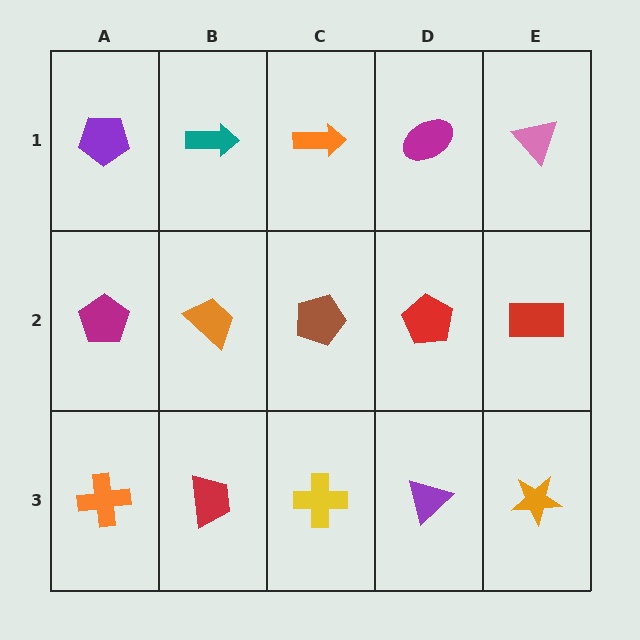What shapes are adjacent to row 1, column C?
A brown pentagon (row 2, column C), a teal arrow (row 1, column B), a magenta ellipse (row 1, column D).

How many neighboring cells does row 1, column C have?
3.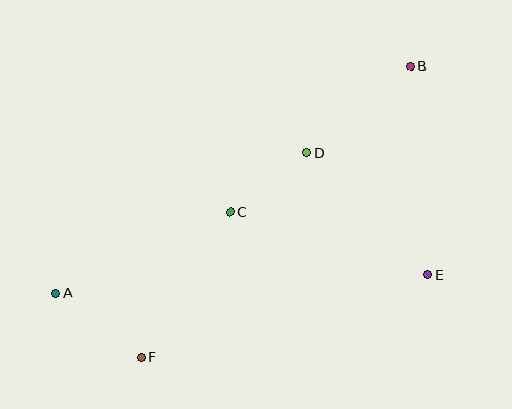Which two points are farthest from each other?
Points A and B are farthest from each other.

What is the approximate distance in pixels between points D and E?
The distance between D and E is approximately 172 pixels.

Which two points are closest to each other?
Points C and D are closest to each other.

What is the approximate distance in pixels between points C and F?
The distance between C and F is approximately 171 pixels.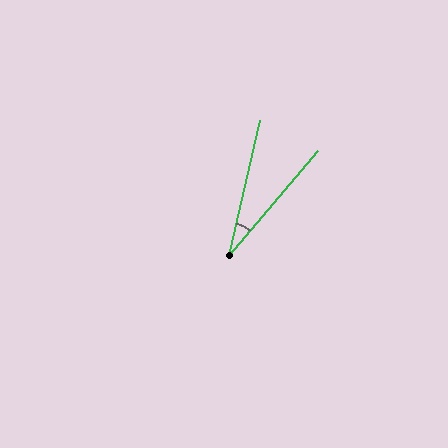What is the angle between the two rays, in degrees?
Approximately 28 degrees.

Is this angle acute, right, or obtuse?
It is acute.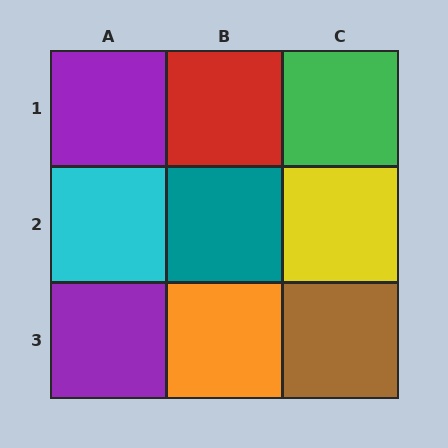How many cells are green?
1 cell is green.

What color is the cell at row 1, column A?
Purple.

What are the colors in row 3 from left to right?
Purple, orange, brown.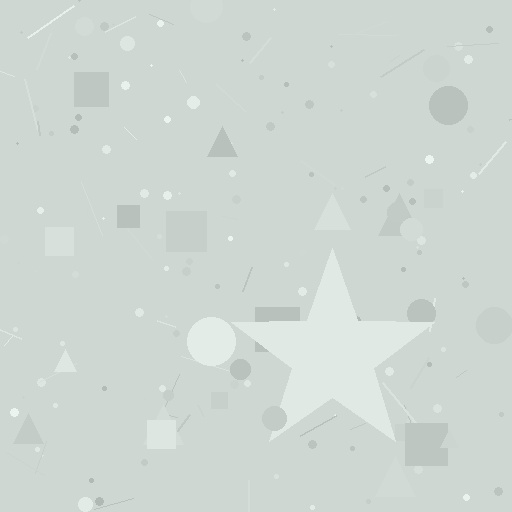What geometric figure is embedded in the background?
A star is embedded in the background.